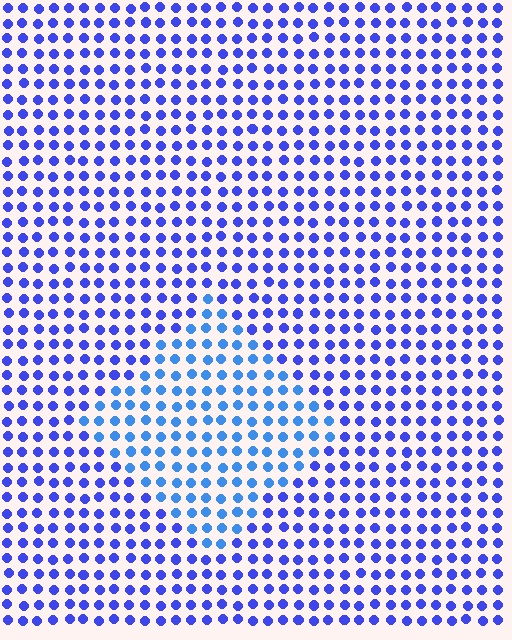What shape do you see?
I see a diamond.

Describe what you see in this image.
The image is filled with small blue elements in a uniform arrangement. A diamond-shaped region is visible where the elements are tinted to a slightly different hue, forming a subtle color boundary.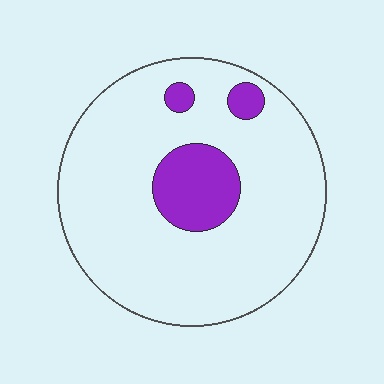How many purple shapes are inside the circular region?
3.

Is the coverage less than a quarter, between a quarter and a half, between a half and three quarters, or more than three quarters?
Less than a quarter.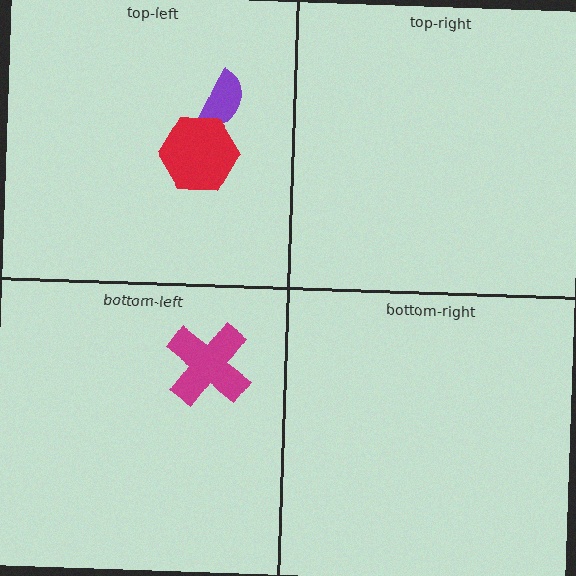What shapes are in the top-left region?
The purple semicircle, the red hexagon.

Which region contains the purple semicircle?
The top-left region.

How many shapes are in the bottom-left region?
1.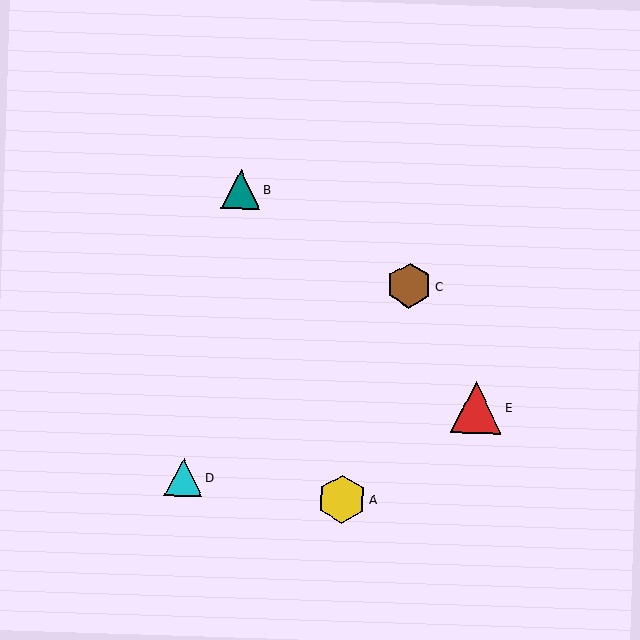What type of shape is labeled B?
Shape B is a teal triangle.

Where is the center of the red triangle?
The center of the red triangle is at (476, 407).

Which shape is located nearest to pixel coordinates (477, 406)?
The red triangle (labeled E) at (476, 407) is nearest to that location.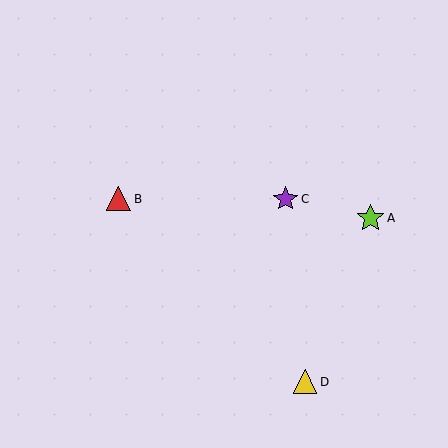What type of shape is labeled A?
Shape A is a lime star.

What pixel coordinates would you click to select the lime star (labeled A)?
Click at (370, 218) to select the lime star A.